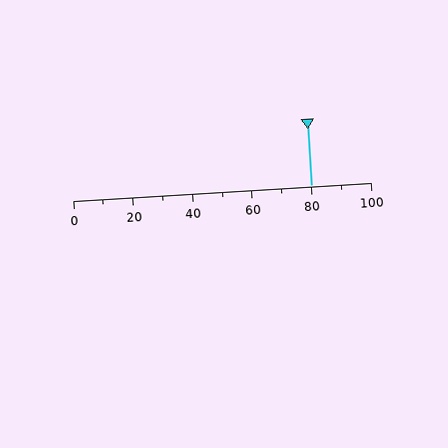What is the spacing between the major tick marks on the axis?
The major ticks are spaced 20 apart.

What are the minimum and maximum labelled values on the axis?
The axis runs from 0 to 100.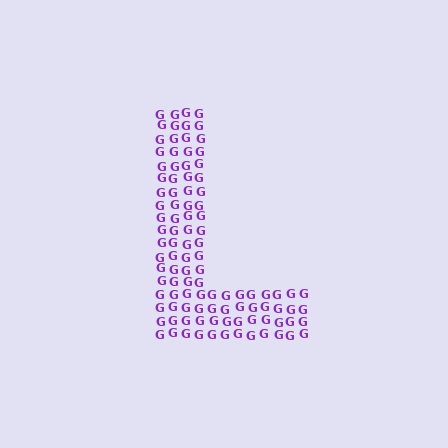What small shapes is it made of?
It is made of small letter G's.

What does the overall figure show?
The overall figure shows the letter L.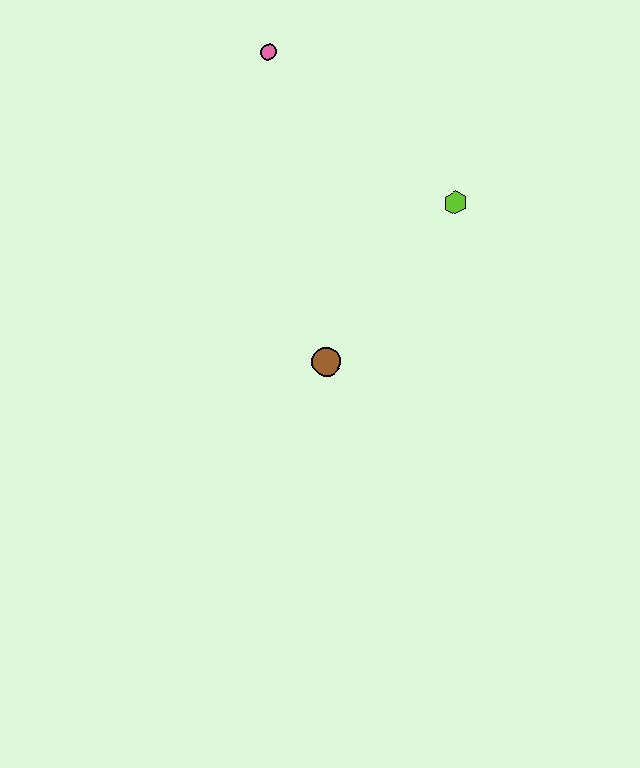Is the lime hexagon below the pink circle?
Yes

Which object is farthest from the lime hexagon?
The pink circle is farthest from the lime hexagon.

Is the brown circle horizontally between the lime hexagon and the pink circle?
Yes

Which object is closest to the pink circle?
The lime hexagon is closest to the pink circle.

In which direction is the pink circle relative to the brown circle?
The pink circle is above the brown circle.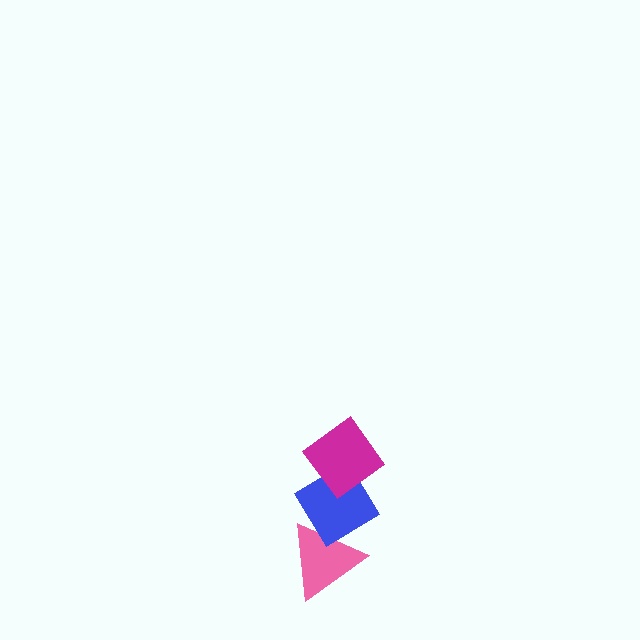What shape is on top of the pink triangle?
The blue diamond is on top of the pink triangle.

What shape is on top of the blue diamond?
The magenta diamond is on top of the blue diamond.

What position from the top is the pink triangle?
The pink triangle is 3rd from the top.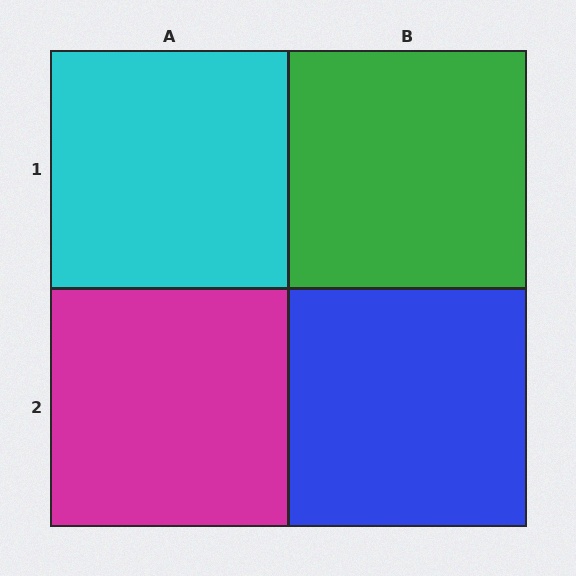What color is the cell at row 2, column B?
Blue.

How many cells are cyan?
1 cell is cyan.